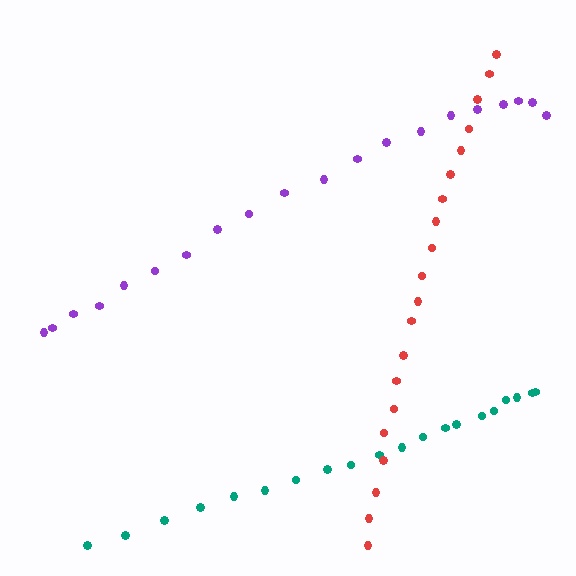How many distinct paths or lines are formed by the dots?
There are 3 distinct paths.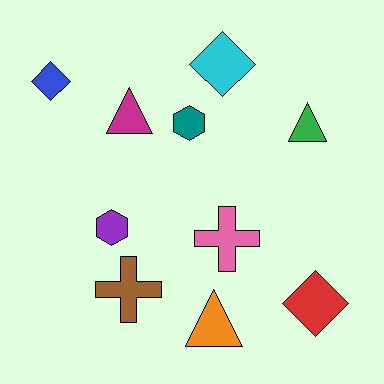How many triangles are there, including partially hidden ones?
There are 3 triangles.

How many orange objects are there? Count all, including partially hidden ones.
There is 1 orange object.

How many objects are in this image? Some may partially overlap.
There are 10 objects.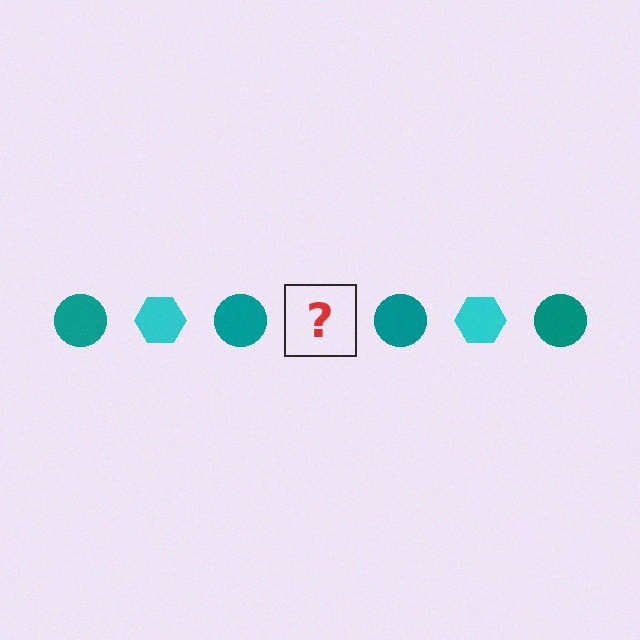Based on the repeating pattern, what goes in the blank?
The blank should be a cyan hexagon.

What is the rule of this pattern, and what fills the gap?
The rule is that the pattern alternates between teal circle and cyan hexagon. The gap should be filled with a cyan hexagon.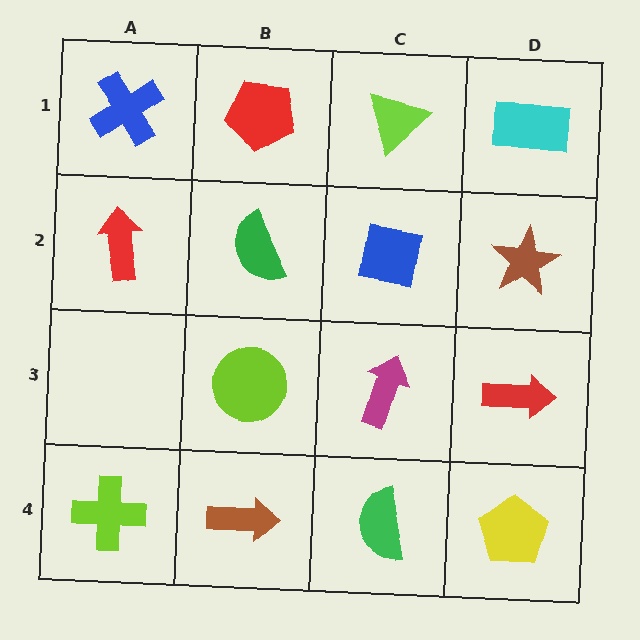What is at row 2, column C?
A blue square.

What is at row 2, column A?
A red arrow.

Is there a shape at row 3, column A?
No, that cell is empty.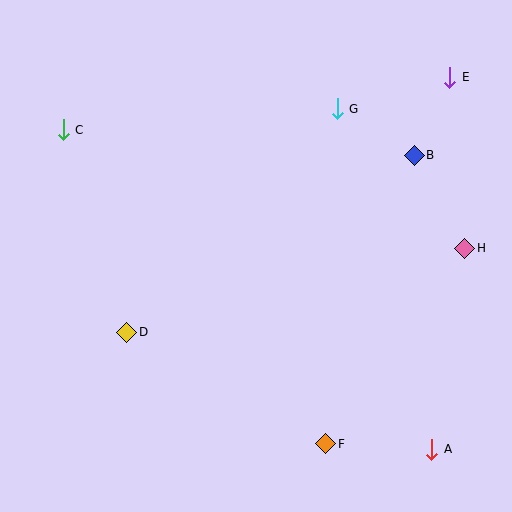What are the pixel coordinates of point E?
Point E is at (450, 77).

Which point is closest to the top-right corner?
Point E is closest to the top-right corner.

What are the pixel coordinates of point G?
Point G is at (337, 109).